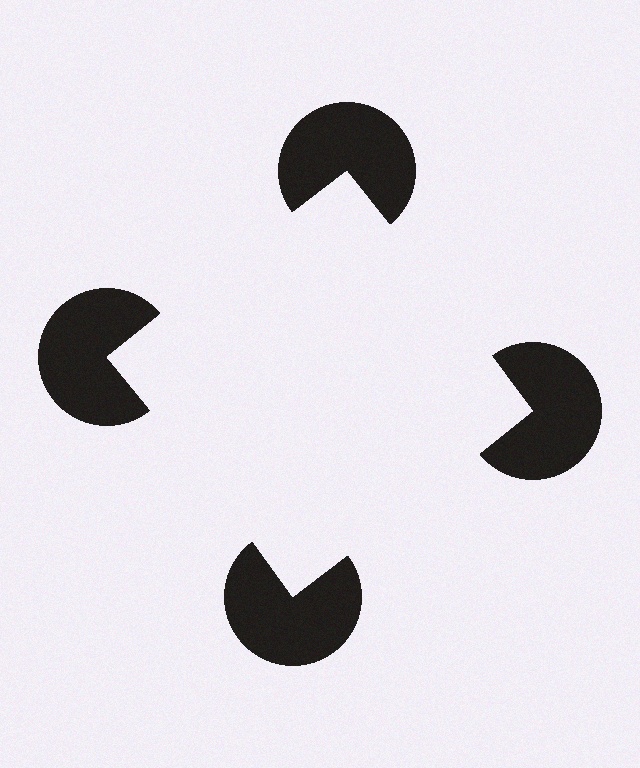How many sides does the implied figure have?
4 sides.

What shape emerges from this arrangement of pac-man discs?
An illusory square — its edges are inferred from the aligned wedge cuts in the pac-man discs, not physically drawn.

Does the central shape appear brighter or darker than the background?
It typically appears slightly brighter than the background, even though no actual brightness change is drawn.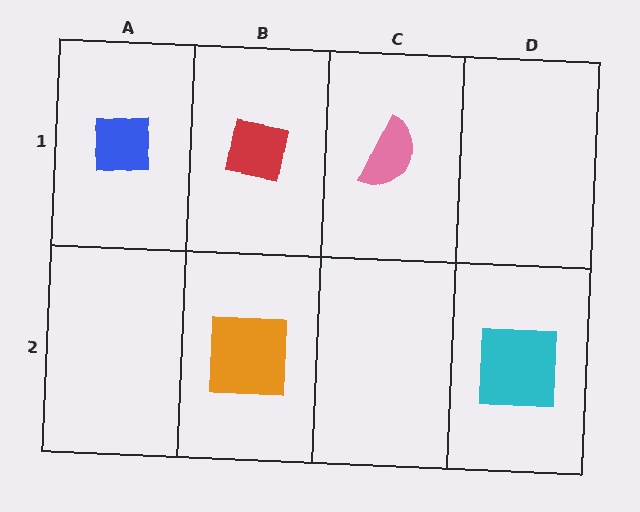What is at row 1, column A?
A blue square.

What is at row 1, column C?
A pink semicircle.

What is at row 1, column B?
A red square.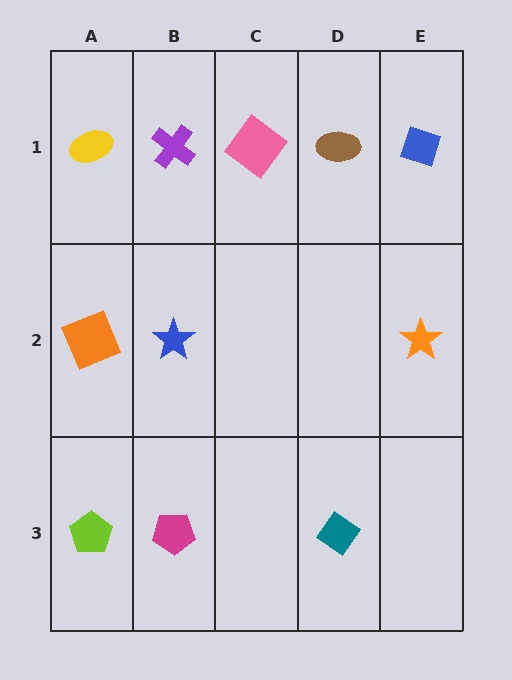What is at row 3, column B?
A magenta pentagon.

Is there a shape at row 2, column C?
No, that cell is empty.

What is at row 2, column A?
An orange square.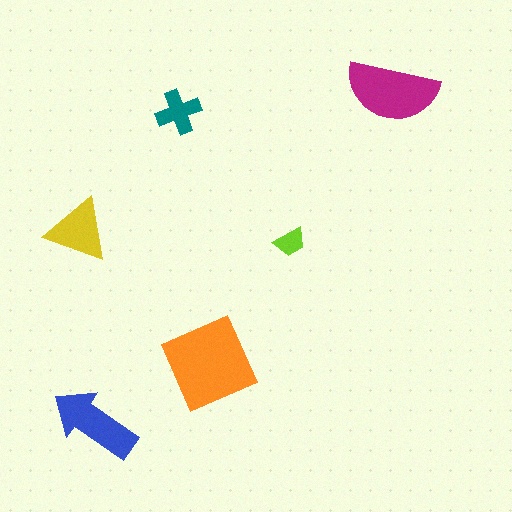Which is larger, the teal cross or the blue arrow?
The blue arrow.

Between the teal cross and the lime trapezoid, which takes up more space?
The teal cross.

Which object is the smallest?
The lime trapezoid.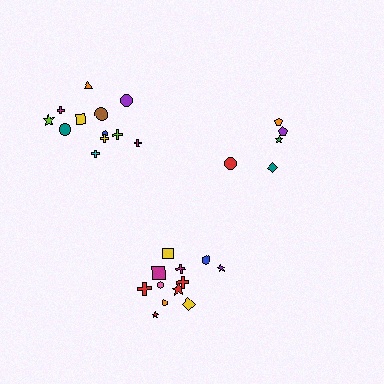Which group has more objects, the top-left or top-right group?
The top-left group.